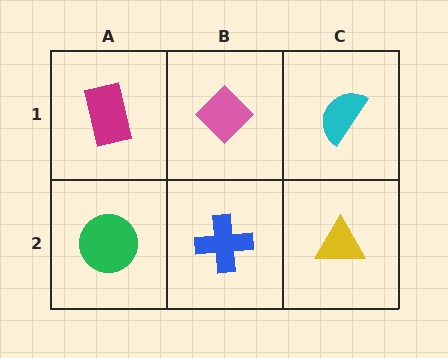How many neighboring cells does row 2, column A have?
2.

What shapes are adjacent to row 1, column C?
A yellow triangle (row 2, column C), a pink diamond (row 1, column B).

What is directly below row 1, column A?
A green circle.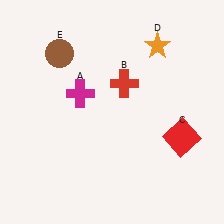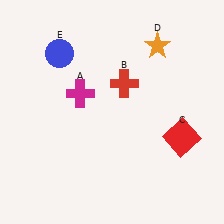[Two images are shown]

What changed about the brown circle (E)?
In Image 1, E is brown. In Image 2, it changed to blue.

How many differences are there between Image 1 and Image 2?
There is 1 difference between the two images.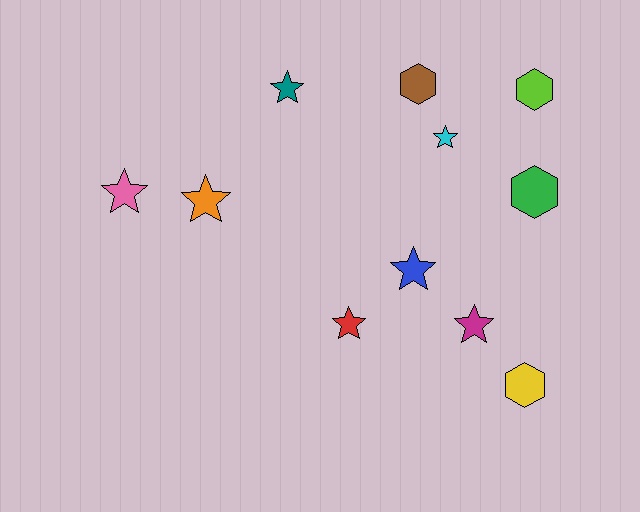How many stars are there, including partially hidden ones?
There are 7 stars.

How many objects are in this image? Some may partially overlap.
There are 11 objects.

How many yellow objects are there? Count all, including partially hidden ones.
There is 1 yellow object.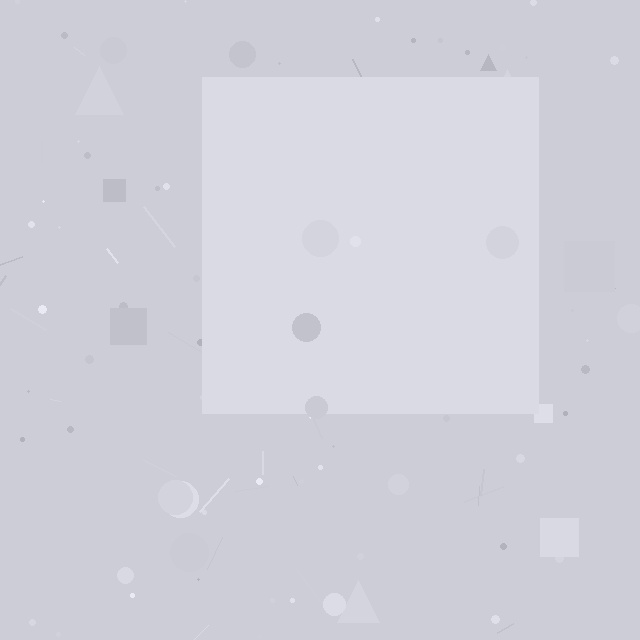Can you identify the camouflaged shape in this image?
The camouflaged shape is a square.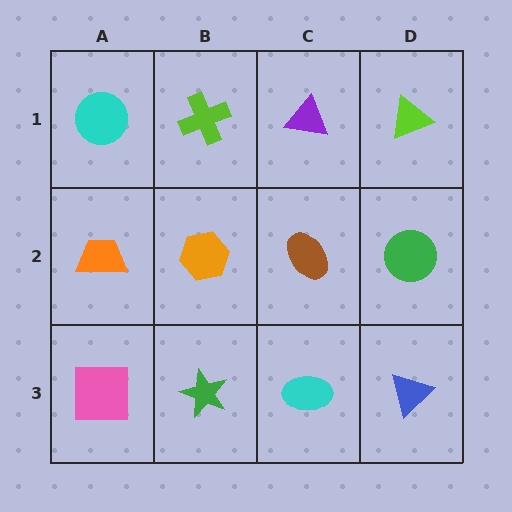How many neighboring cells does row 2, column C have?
4.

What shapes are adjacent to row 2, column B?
A lime cross (row 1, column B), a green star (row 3, column B), an orange trapezoid (row 2, column A), a brown ellipse (row 2, column C).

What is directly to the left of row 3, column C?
A green star.